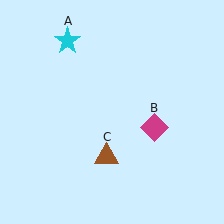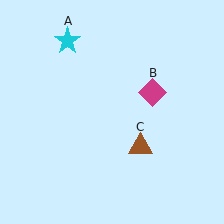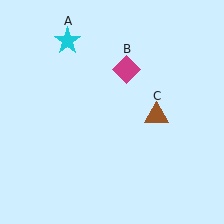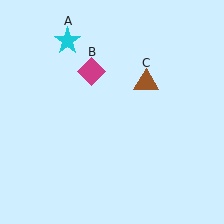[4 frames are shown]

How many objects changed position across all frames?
2 objects changed position: magenta diamond (object B), brown triangle (object C).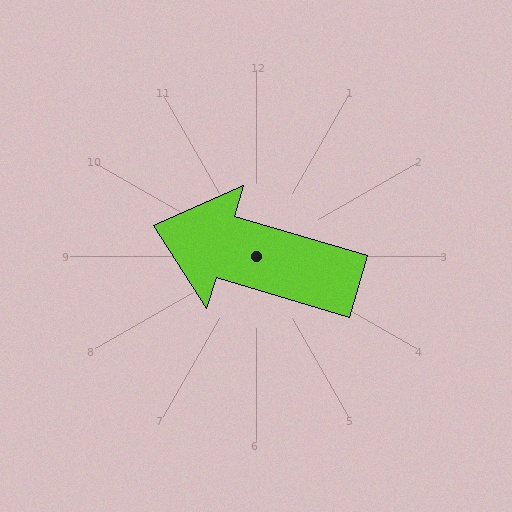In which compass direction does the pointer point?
West.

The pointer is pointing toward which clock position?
Roughly 10 o'clock.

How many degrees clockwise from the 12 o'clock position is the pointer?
Approximately 286 degrees.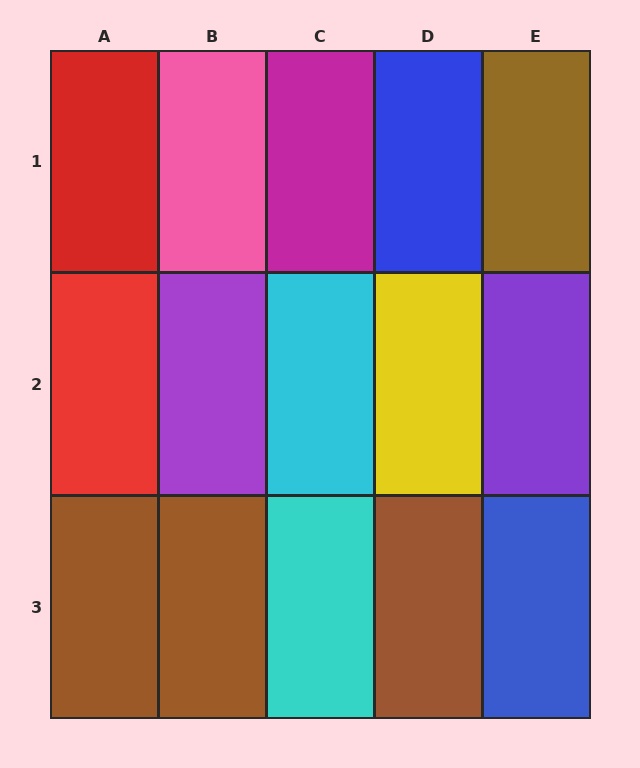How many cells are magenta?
1 cell is magenta.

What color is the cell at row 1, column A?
Red.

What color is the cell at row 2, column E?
Purple.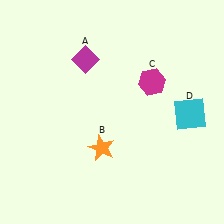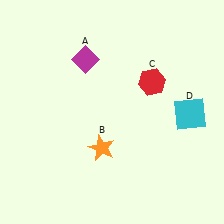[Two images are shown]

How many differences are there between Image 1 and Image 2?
There is 1 difference between the two images.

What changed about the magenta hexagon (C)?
In Image 1, C is magenta. In Image 2, it changed to red.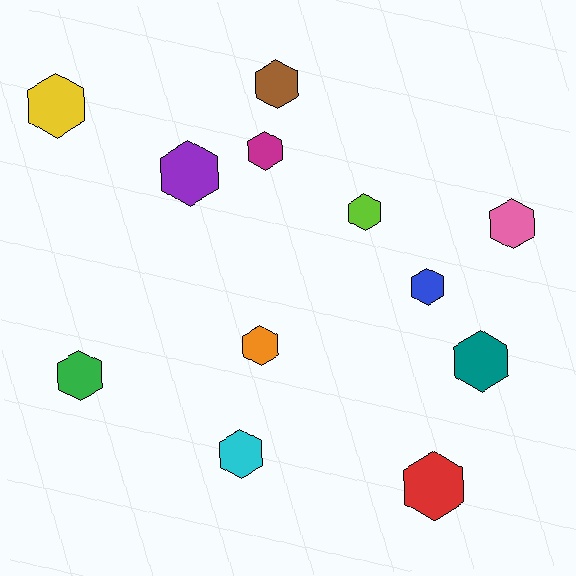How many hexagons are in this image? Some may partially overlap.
There are 12 hexagons.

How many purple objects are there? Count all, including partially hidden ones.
There is 1 purple object.